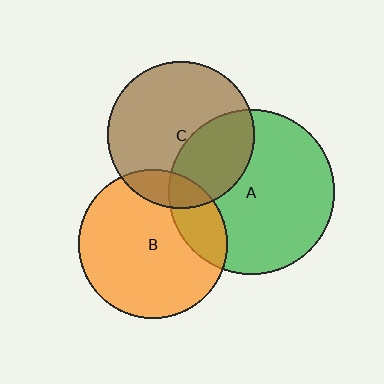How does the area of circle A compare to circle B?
Approximately 1.2 times.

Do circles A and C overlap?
Yes.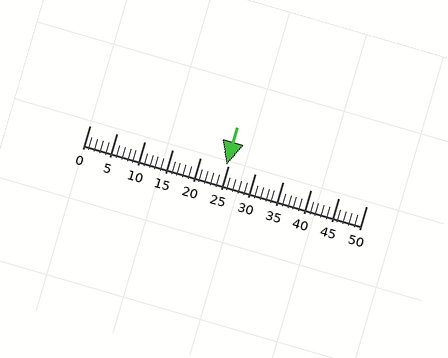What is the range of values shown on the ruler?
The ruler shows values from 0 to 50.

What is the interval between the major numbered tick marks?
The major tick marks are spaced 5 units apart.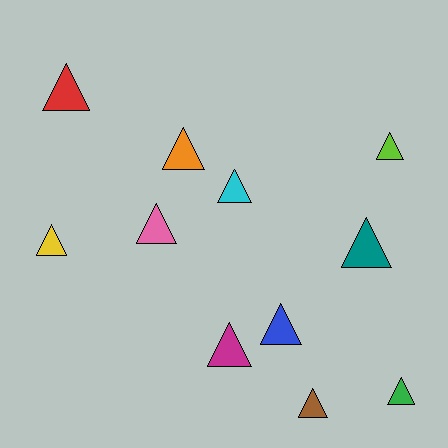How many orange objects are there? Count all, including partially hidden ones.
There is 1 orange object.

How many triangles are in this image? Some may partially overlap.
There are 11 triangles.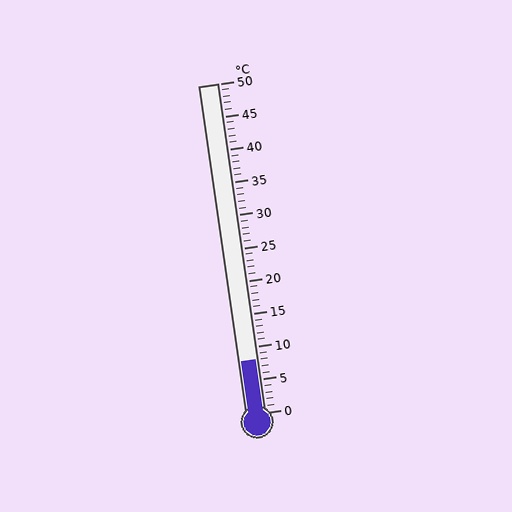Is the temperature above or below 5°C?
The temperature is above 5°C.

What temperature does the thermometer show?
The thermometer shows approximately 8°C.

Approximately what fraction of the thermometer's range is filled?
The thermometer is filled to approximately 15% of its range.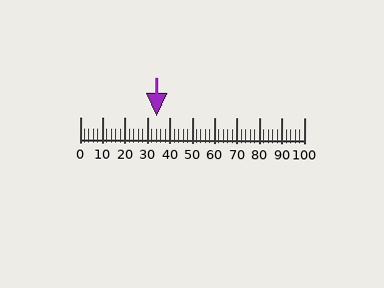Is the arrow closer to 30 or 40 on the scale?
The arrow is closer to 30.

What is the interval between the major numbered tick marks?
The major tick marks are spaced 10 units apart.